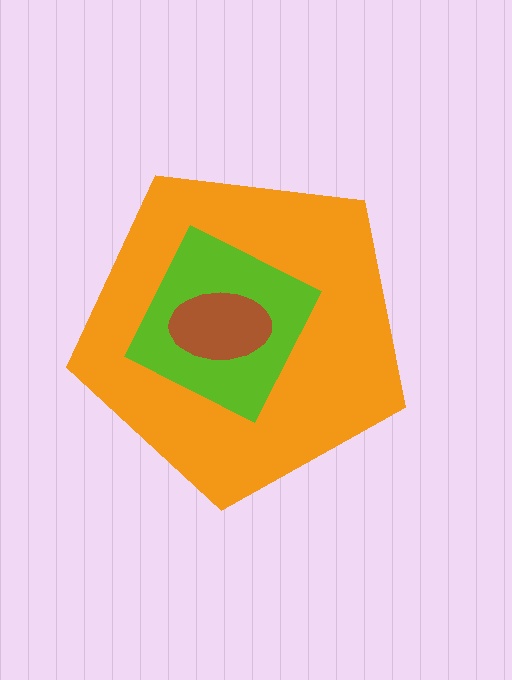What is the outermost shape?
The orange pentagon.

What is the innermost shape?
The brown ellipse.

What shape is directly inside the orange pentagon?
The lime square.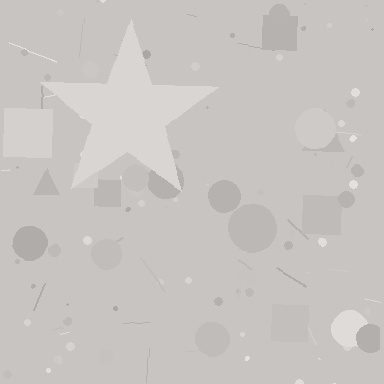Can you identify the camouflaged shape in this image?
The camouflaged shape is a star.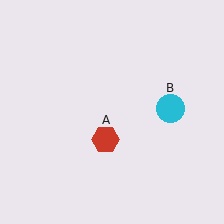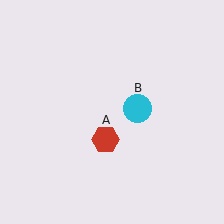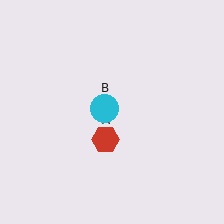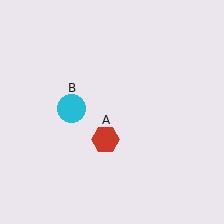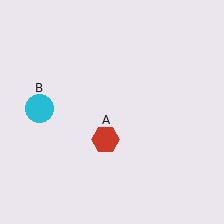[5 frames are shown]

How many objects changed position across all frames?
1 object changed position: cyan circle (object B).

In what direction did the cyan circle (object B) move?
The cyan circle (object B) moved left.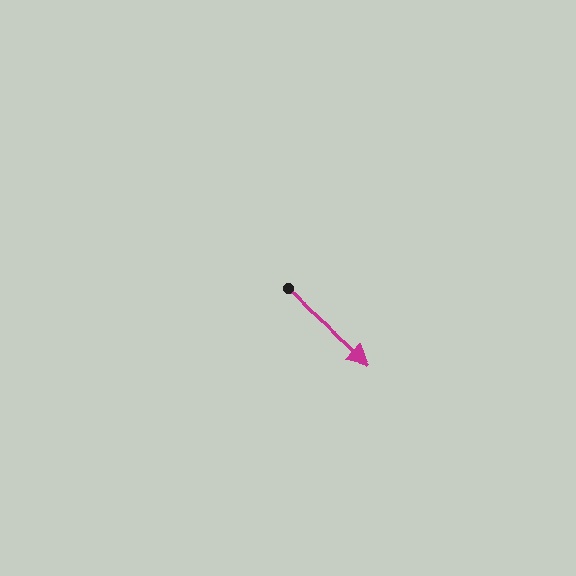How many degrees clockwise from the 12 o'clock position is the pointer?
Approximately 132 degrees.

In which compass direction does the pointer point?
Southeast.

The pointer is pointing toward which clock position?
Roughly 4 o'clock.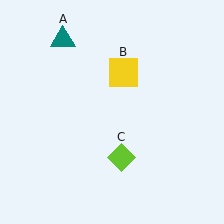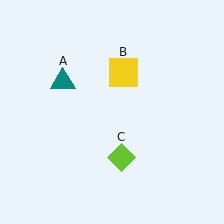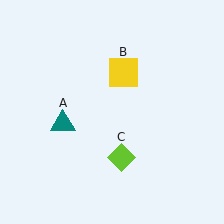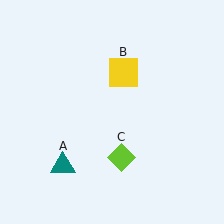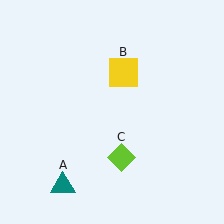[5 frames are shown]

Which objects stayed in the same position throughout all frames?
Yellow square (object B) and lime diamond (object C) remained stationary.